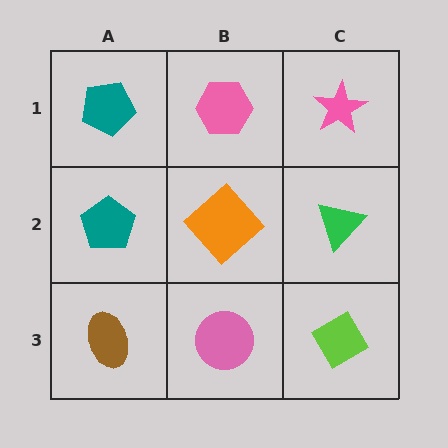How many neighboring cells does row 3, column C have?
2.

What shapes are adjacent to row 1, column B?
An orange diamond (row 2, column B), a teal pentagon (row 1, column A), a pink star (row 1, column C).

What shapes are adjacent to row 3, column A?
A teal pentagon (row 2, column A), a pink circle (row 3, column B).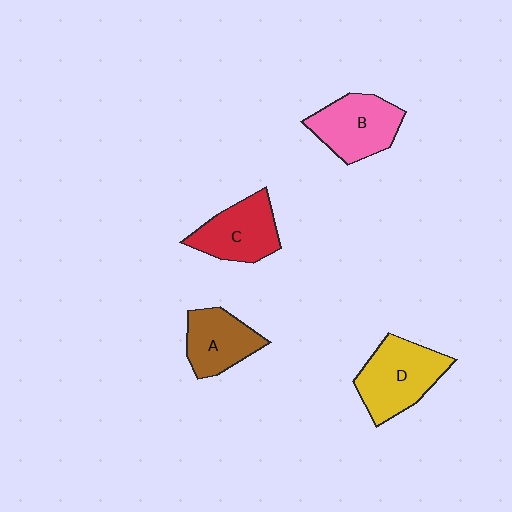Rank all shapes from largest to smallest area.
From largest to smallest: D (yellow), B (pink), C (red), A (brown).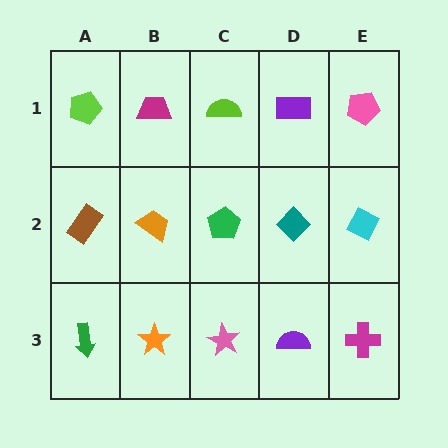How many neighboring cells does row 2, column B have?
4.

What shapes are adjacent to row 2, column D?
A purple rectangle (row 1, column D), a purple semicircle (row 3, column D), a green pentagon (row 2, column C), a cyan diamond (row 2, column E).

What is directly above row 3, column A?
A brown rectangle.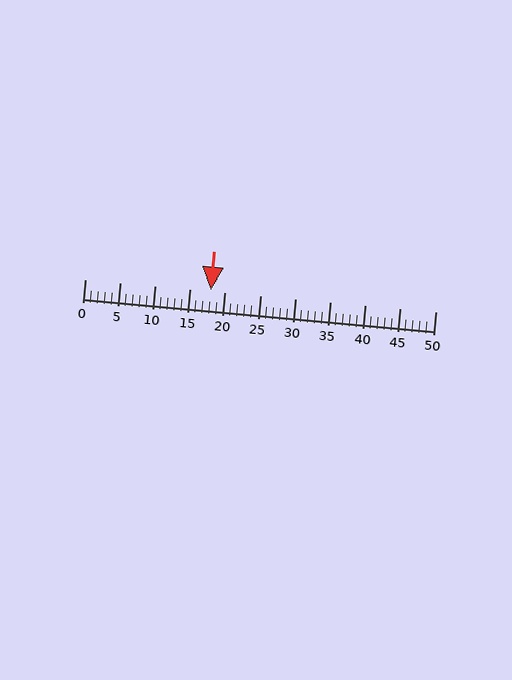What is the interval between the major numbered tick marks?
The major tick marks are spaced 5 units apart.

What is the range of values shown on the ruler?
The ruler shows values from 0 to 50.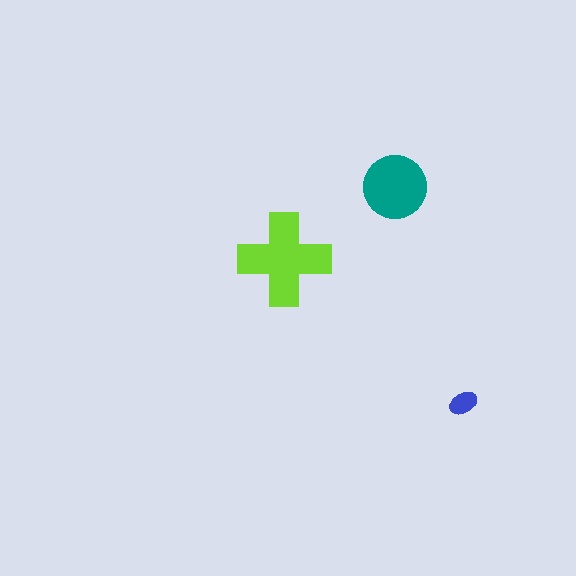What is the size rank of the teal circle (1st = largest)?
2nd.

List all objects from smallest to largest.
The blue ellipse, the teal circle, the lime cross.